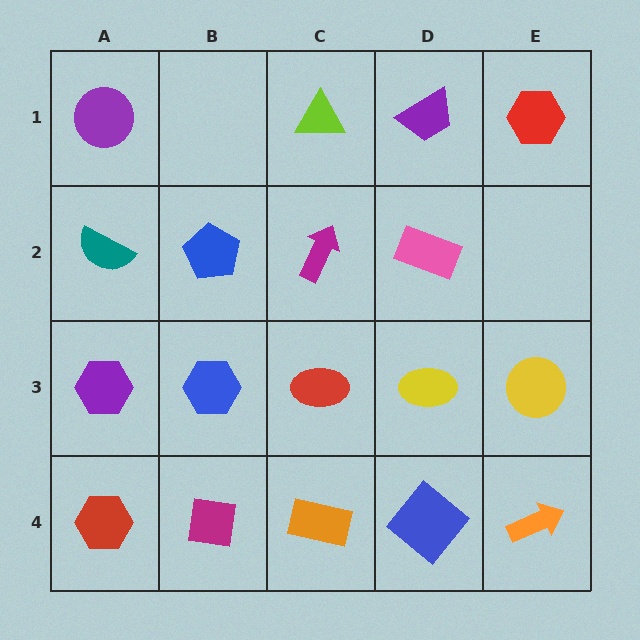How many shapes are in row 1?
4 shapes.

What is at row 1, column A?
A purple circle.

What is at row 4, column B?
A magenta square.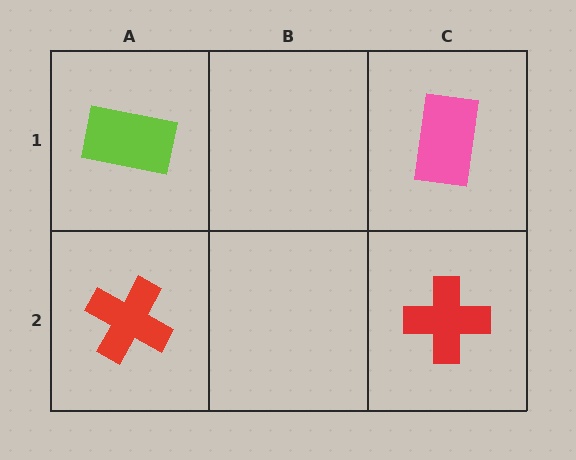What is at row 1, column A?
A lime rectangle.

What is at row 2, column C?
A red cross.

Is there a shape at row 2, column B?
No, that cell is empty.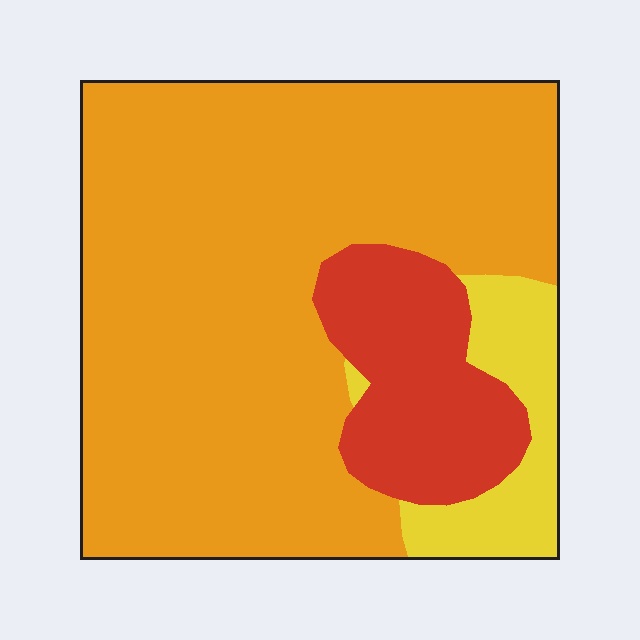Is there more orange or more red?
Orange.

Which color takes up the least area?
Yellow, at roughly 10%.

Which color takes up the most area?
Orange, at roughly 75%.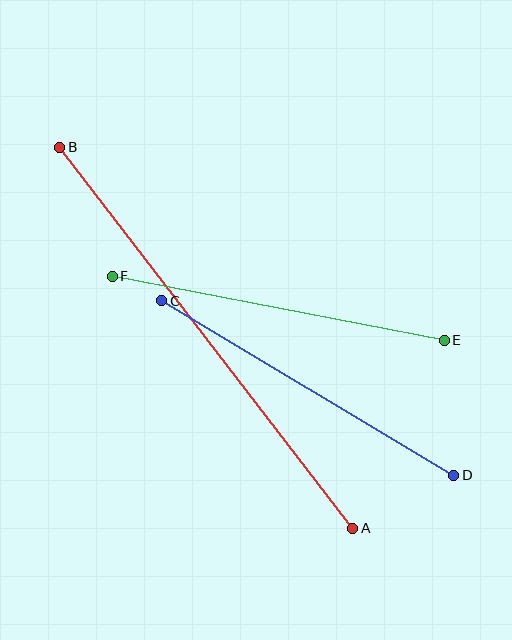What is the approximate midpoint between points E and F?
The midpoint is at approximately (278, 308) pixels.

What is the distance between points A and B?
The distance is approximately 481 pixels.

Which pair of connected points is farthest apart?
Points A and B are farthest apart.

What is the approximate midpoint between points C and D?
The midpoint is at approximately (308, 388) pixels.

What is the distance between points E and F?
The distance is approximately 338 pixels.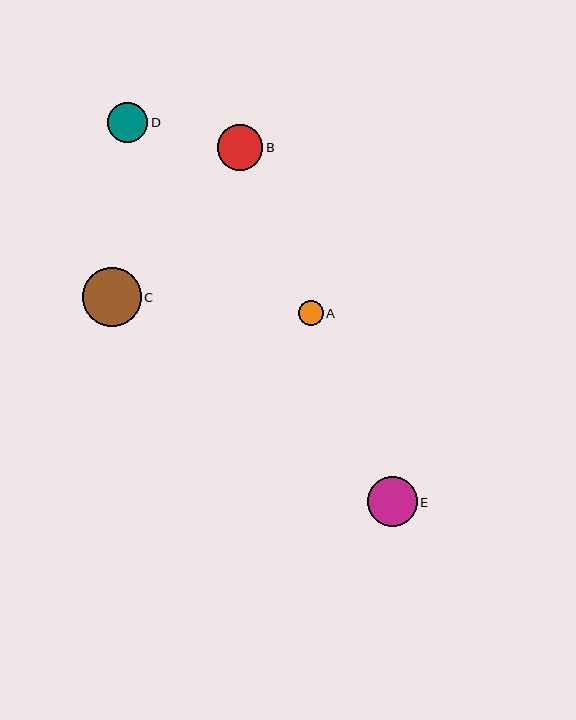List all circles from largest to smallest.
From largest to smallest: C, E, B, D, A.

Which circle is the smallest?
Circle A is the smallest with a size of approximately 25 pixels.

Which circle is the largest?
Circle C is the largest with a size of approximately 59 pixels.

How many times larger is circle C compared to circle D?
Circle C is approximately 1.5 times the size of circle D.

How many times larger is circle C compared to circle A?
Circle C is approximately 2.4 times the size of circle A.